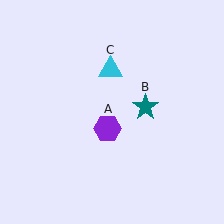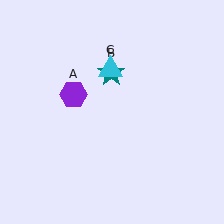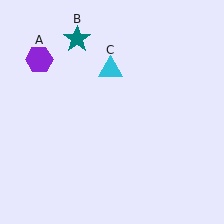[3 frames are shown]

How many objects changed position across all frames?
2 objects changed position: purple hexagon (object A), teal star (object B).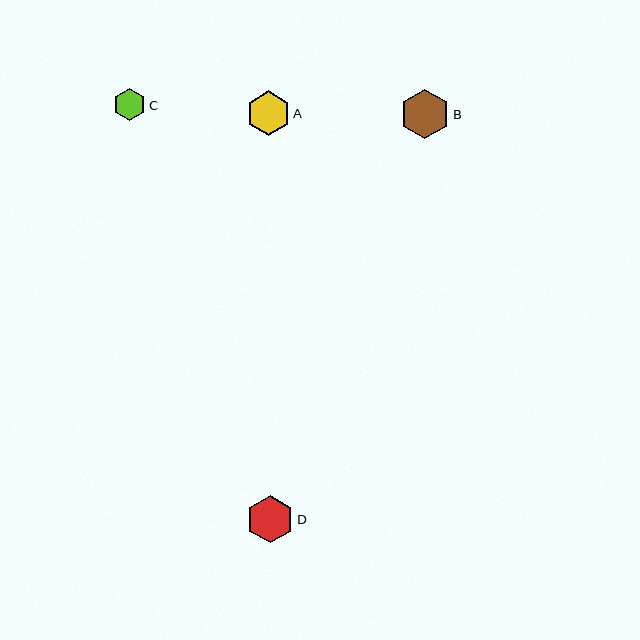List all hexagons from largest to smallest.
From largest to smallest: B, D, A, C.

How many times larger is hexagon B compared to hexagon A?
Hexagon B is approximately 1.1 times the size of hexagon A.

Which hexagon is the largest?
Hexagon B is the largest with a size of approximately 49 pixels.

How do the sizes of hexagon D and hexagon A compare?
Hexagon D and hexagon A are approximately the same size.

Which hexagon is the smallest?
Hexagon C is the smallest with a size of approximately 32 pixels.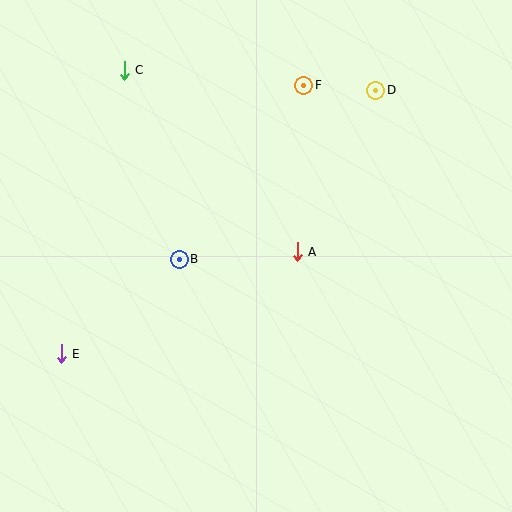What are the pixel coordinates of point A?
Point A is at (297, 252).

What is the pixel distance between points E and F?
The distance between E and F is 362 pixels.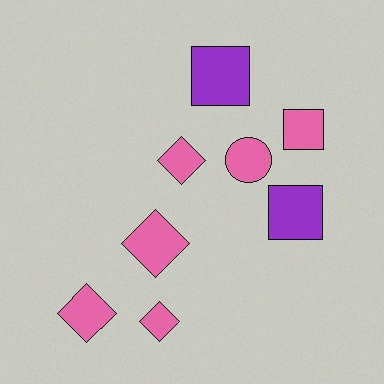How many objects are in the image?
There are 8 objects.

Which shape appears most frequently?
Diamond, with 4 objects.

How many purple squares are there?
There are 2 purple squares.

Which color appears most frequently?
Pink, with 6 objects.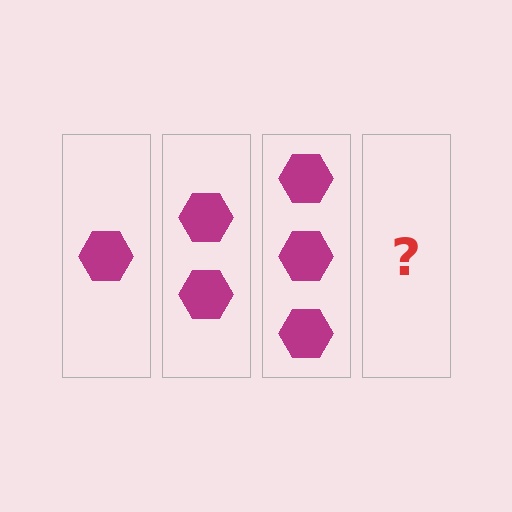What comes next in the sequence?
The next element should be 4 hexagons.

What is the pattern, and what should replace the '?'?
The pattern is that each step adds one more hexagon. The '?' should be 4 hexagons.